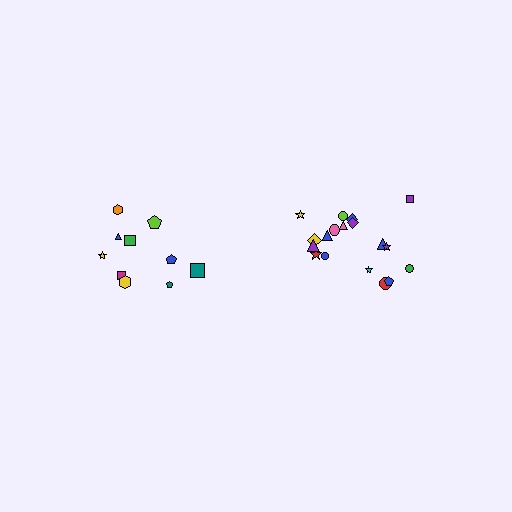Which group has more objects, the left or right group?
The right group.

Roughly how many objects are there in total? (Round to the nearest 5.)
Roughly 30 objects in total.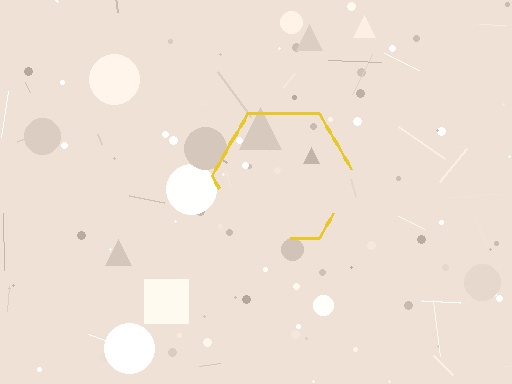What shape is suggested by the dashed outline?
The dashed outline suggests a hexagon.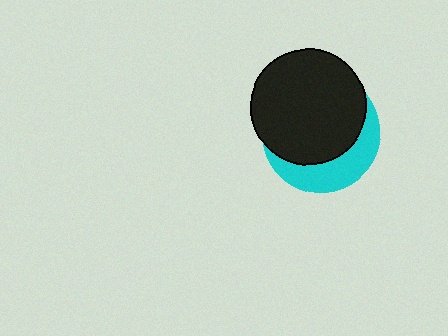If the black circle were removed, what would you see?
You would see the complete cyan circle.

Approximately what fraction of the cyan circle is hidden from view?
Roughly 68% of the cyan circle is hidden behind the black circle.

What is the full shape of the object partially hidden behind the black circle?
The partially hidden object is a cyan circle.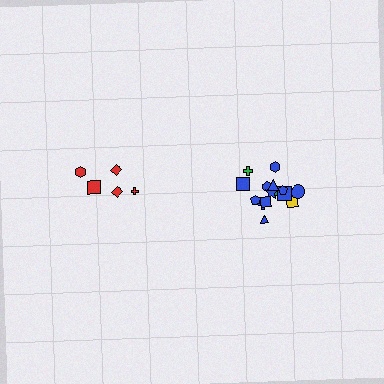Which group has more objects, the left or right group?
The right group.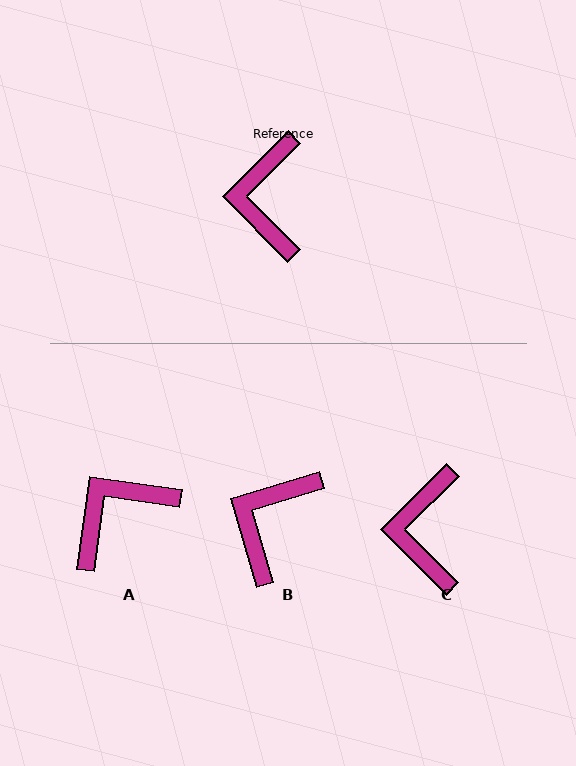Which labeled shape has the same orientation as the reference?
C.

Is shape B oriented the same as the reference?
No, it is off by about 28 degrees.